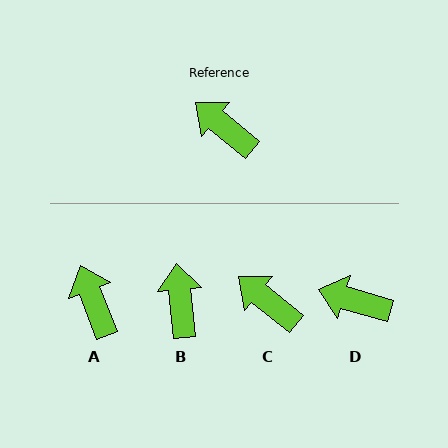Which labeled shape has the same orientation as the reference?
C.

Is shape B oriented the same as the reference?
No, it is off by about 45 degrees.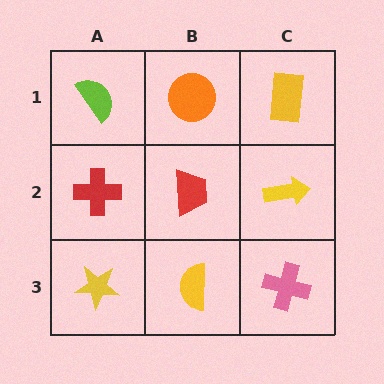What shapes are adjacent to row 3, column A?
A red cross (row 2, column A), a yellow semicircle (row 3, column B).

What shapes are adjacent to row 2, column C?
A yellow rectangle (row 1, column C), a pink cross (row 3, column C), a red trapezoid (row 2, column B).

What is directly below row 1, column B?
A red trapezoid.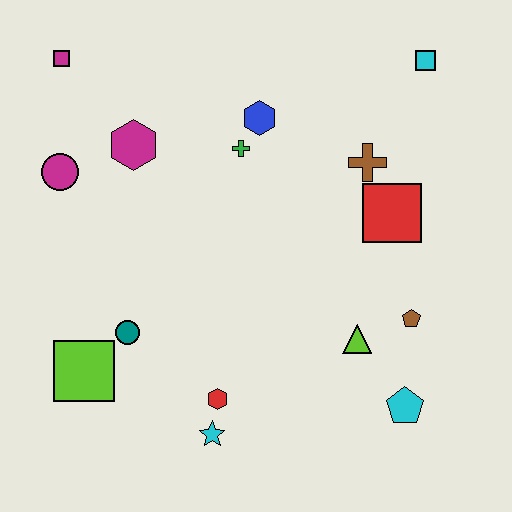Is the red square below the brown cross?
Yes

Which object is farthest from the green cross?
The cyan pentagon is farthest from the green cross.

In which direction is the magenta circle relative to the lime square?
The magenta circle is above the lime square.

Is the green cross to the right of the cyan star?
Yes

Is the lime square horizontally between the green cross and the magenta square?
Yes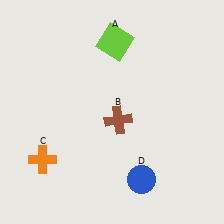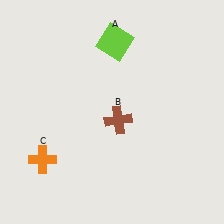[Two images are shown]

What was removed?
The blue circle (D) was removed in Image 2.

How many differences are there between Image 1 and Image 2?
There is 1 difference between the two images.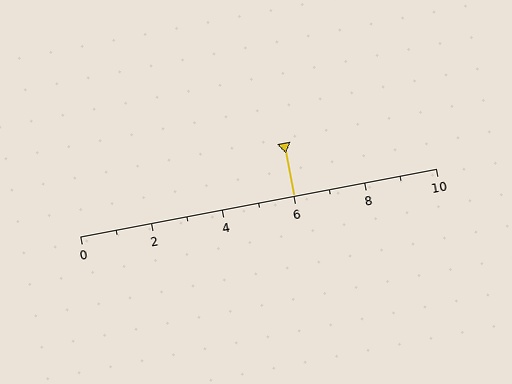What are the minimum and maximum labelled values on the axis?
The axis runs from 0 to 10.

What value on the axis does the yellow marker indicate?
The marker indicates approximately 6.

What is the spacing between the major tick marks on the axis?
The major ticks are spaced 2 apart.